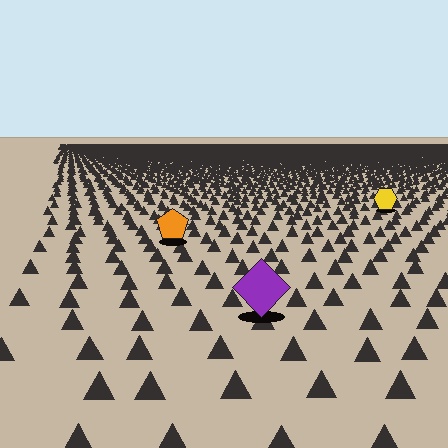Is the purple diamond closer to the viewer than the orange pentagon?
Yes. The purple diamond is closer — you can tell from the texture gradient: the ground texture is coarser near it.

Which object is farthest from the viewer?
The yellow hexagon is farthest from the viewer. It appears smaller and the ground texture around it is denser.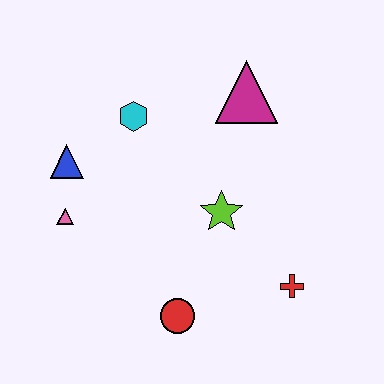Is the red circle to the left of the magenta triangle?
Yes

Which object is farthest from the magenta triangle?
The red circle is farthest from the magenta triangle.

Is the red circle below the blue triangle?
Yes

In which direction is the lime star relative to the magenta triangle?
The lime star is below the magenta triangle.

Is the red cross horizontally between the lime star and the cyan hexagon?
No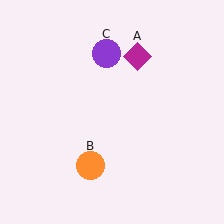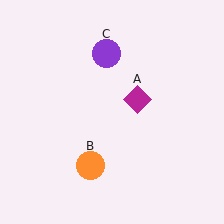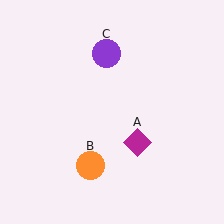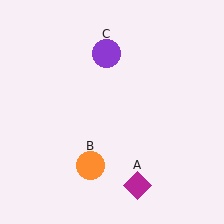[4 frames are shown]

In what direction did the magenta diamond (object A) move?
The magenta diamond (object A) moved down.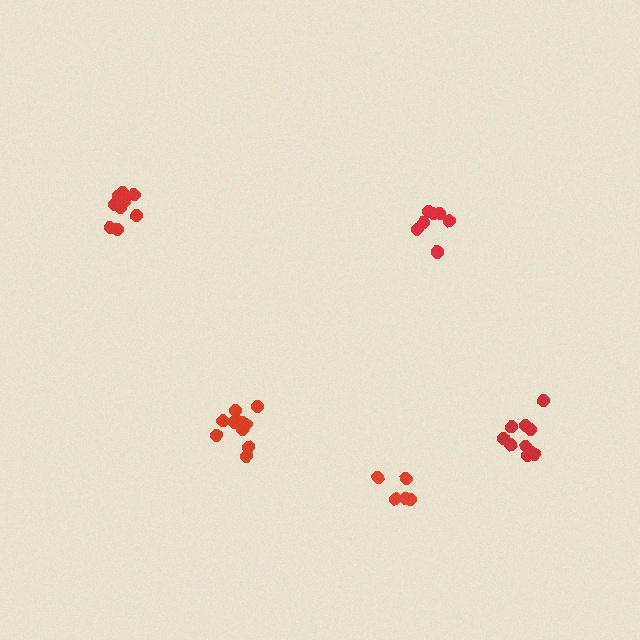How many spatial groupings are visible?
There are 5 spatial groupings.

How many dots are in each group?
Group 1: 9 dots, Group 2: 7 dots, Group 3: 11 dots, Group 4: 5 dots, Group 5: 10 dots (42 total).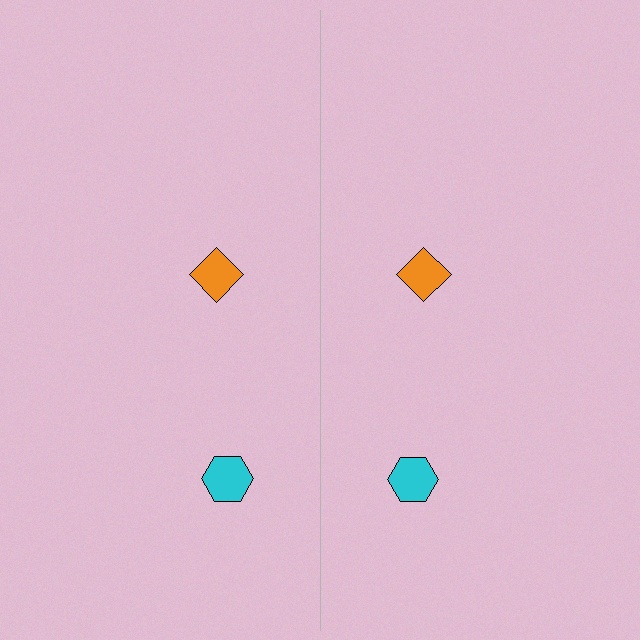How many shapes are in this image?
There are 4 shapes in this image.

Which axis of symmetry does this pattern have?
The pattern has a vertical axis of symmetry running through the center of the image.